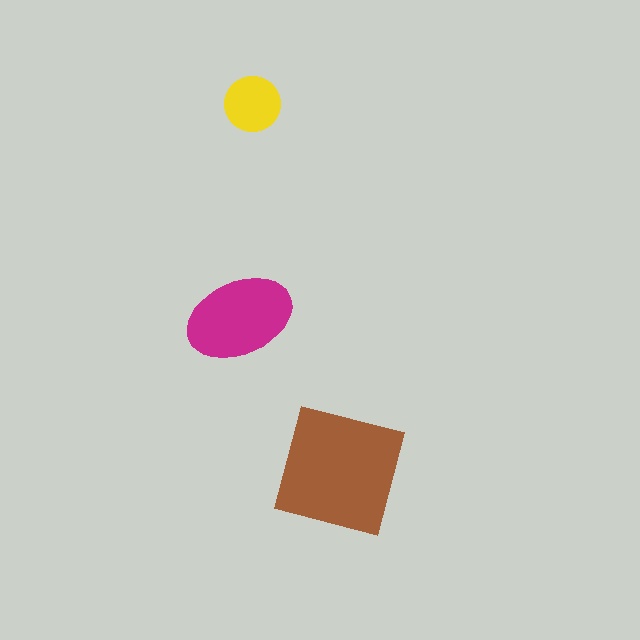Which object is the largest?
The brown square.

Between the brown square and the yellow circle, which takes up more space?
The brown square.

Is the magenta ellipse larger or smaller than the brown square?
Smaller.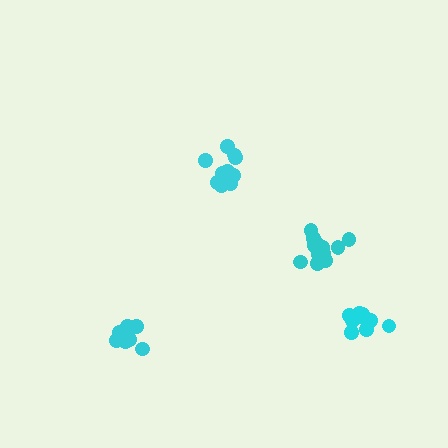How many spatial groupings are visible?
There are 4 spatial groupings.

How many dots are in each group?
Group 1: 9 dots, Group 2: 13 dots, Group 3: 11 dots, Group 4: 9 dots (42 total).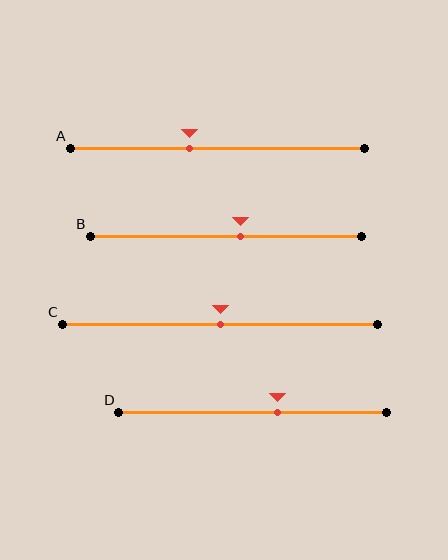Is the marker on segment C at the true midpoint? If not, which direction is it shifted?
Yes, the marker on segment C is at the true midpoint.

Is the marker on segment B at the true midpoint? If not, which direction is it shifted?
No, the marker on segment B is shifted to the right by about 5% of the segment length.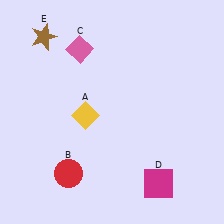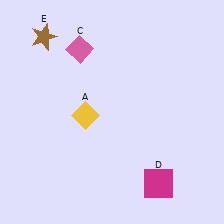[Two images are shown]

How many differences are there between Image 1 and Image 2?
There is 1 difference between the two images.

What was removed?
The red circle (B) was removed in Image 2.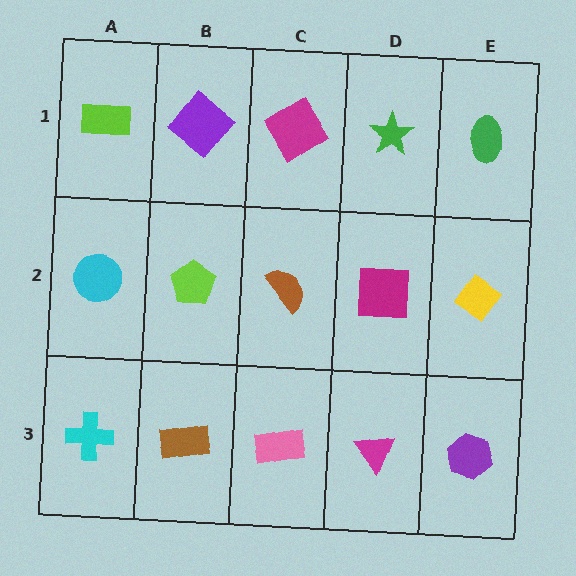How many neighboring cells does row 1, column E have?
2.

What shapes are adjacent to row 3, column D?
A magenta square (row 2, column D), a pink rectangle (row 3, column C), a purple hexagon (row 3, column E).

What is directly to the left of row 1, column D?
A magenta diamond.